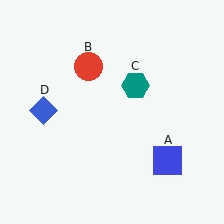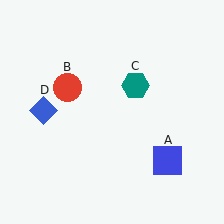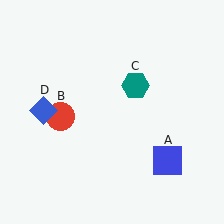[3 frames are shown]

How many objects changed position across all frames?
1 object changed position: red circle (object B).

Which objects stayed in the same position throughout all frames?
Blue square (object A) and teal hexagon (object C) and blue diamond (object D) remained stationary.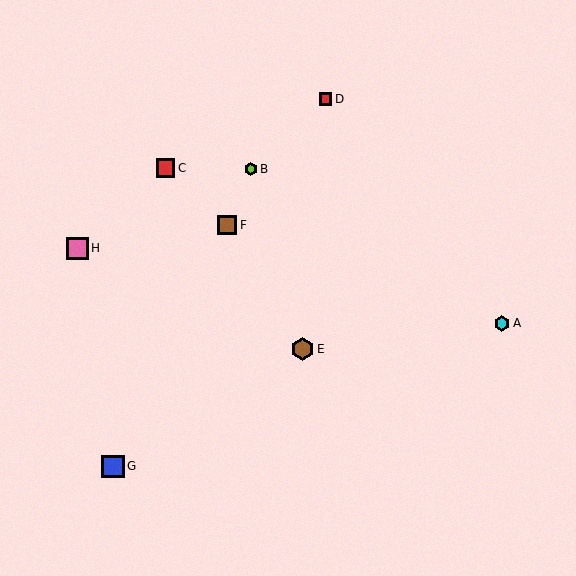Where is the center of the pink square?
The center of the pink square is at (77, 248).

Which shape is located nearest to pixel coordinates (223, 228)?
The brown square (labeled F) at (227, 225) is nearest to that location.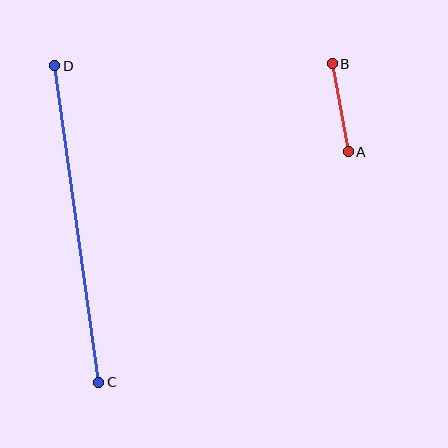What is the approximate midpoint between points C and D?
The midpoint is at approximately (77, 224) pixels.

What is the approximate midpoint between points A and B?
The midpoint is at approximately (340, 108) pixels.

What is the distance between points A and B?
The distance is approximately 90 pixels.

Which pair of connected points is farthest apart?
Points C and D are farthest apart.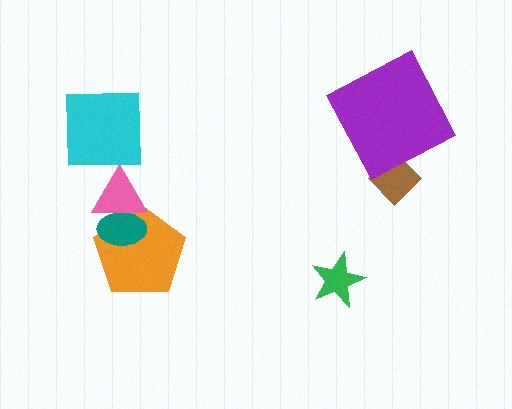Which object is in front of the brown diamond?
The purple square is in front of the brown diamond.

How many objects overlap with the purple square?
1 object overlaps with the purple square.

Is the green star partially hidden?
No, no other shape covers it.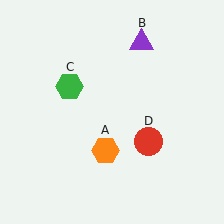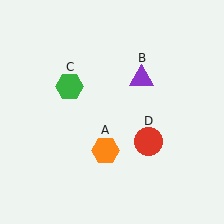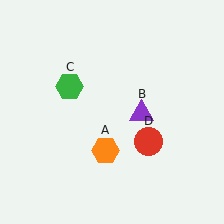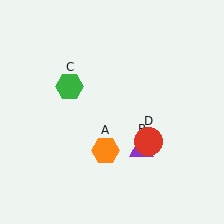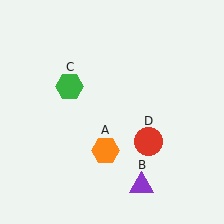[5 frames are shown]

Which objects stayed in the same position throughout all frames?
Orange hexagon (object A) and green hexagon (object C) and red circle (object D) remained stationary.